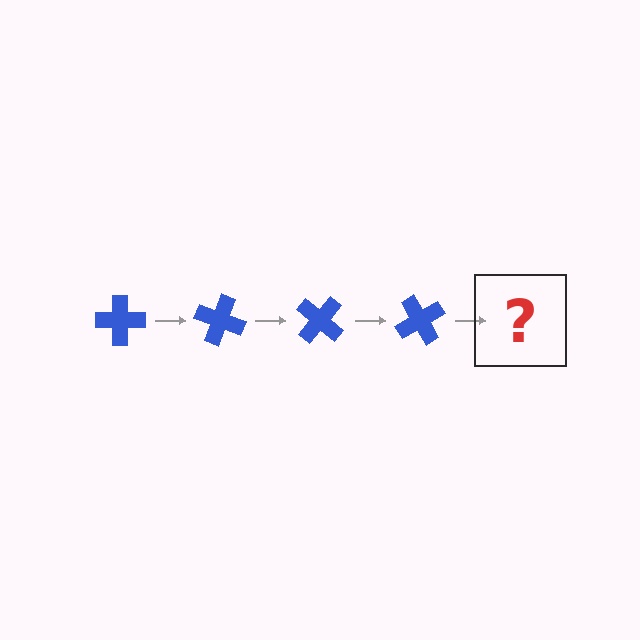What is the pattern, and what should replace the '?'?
The pattern is that the cross rotates 20 degrees each step. The '?' should be a blue cross rotated 80 degrees.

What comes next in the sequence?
The next element should be a blue cross rotated 80 degrees.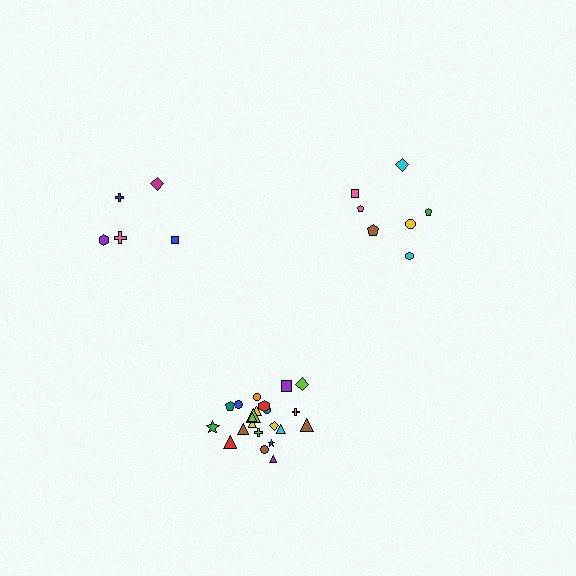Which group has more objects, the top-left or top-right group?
The top-right group.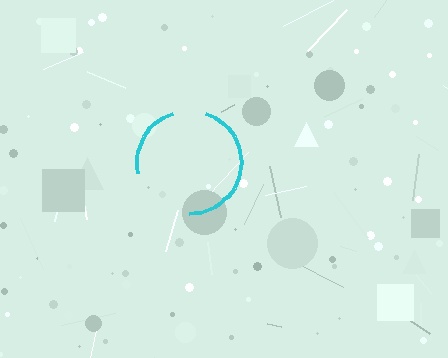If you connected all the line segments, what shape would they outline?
They would outline a circle.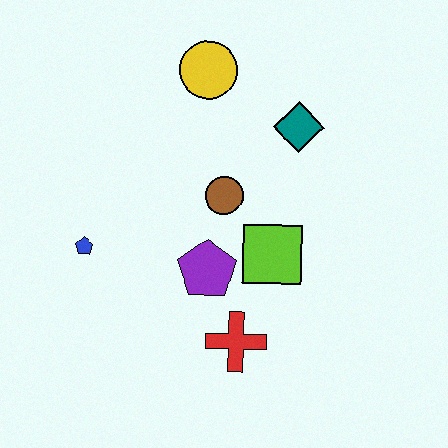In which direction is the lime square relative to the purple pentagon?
The lime square is to the right of the purple pentagon.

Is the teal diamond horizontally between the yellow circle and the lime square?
No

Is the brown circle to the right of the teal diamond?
No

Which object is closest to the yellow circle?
The teal diamond is closest to the yellow circle.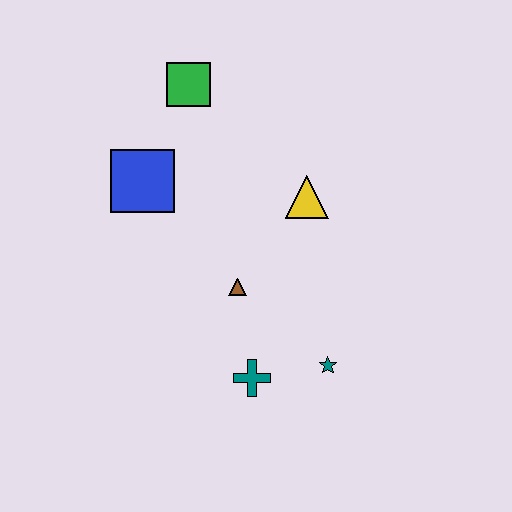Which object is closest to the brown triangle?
The teal cross is closest to the brown triangle.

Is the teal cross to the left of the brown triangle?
No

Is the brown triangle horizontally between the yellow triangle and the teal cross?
No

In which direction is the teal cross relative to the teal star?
The teal cross is to the left of the teal star.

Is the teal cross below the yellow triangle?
Yes